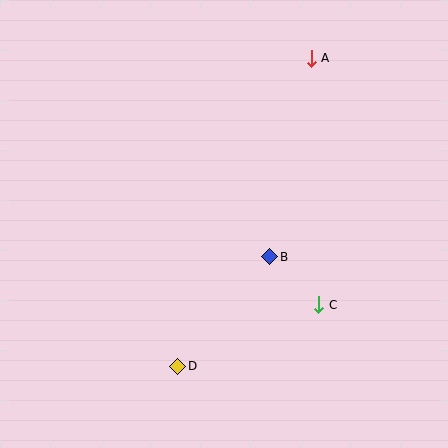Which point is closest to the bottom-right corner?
Point C is closest to the bottom-right corner.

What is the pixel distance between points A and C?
The distance between A and C is 247 pixels.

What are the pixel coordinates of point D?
Point D is at (178, 366).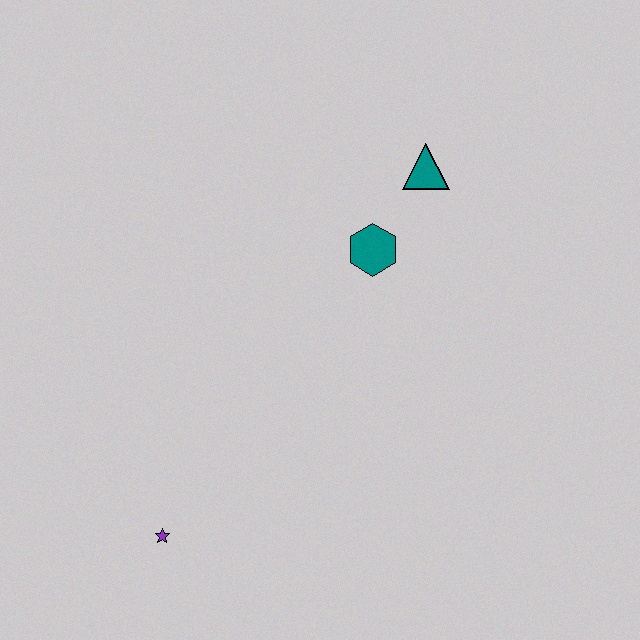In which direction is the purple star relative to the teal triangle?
The purple star is below the teal triangle.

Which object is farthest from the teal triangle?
The purple star is farthest from the teal triangle.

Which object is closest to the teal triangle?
The teal hexagon is closest to the teal triangle.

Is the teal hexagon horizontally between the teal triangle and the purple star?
Yes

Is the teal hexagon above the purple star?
Yes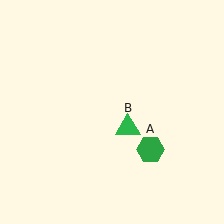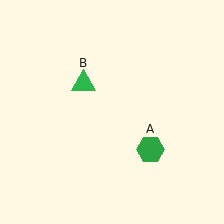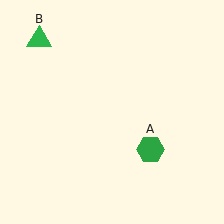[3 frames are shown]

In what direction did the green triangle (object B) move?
The green triangle (object B) moved up and to the left.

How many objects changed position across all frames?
1 object changed position: green triangle (object B).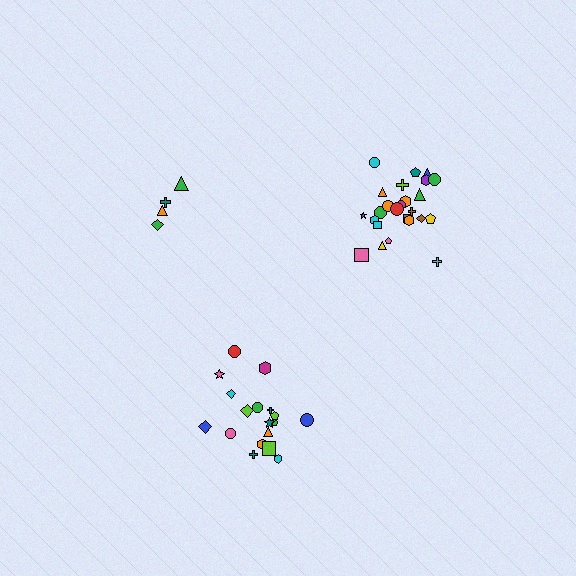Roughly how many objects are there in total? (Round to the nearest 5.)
Roughly 45 objects in total.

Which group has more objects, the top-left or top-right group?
The top-right group.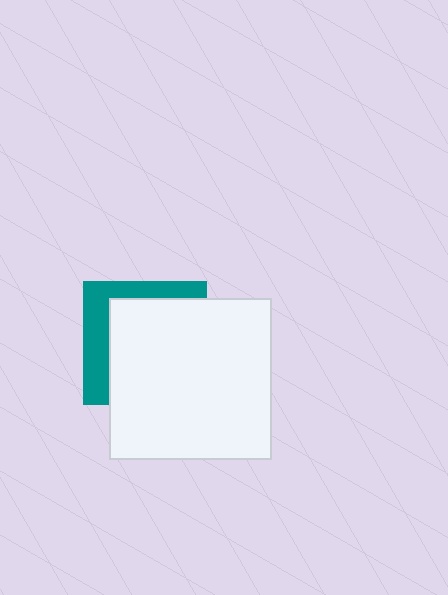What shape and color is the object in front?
The object in front is a white square.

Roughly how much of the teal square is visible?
A small part of it is visible (roughly 31%).